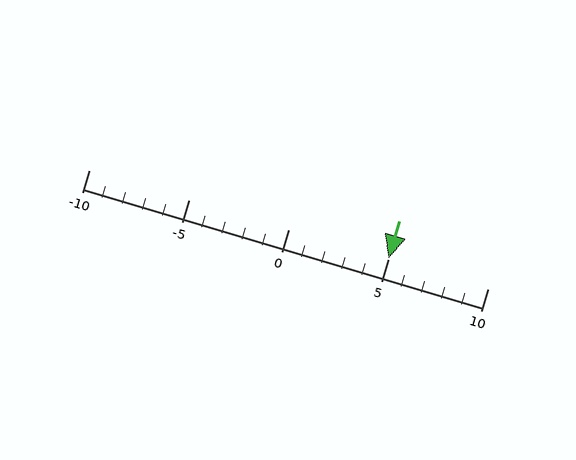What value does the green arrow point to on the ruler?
The green arrow points to approximately 5.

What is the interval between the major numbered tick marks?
The major tick marks are spaced 5 units apart.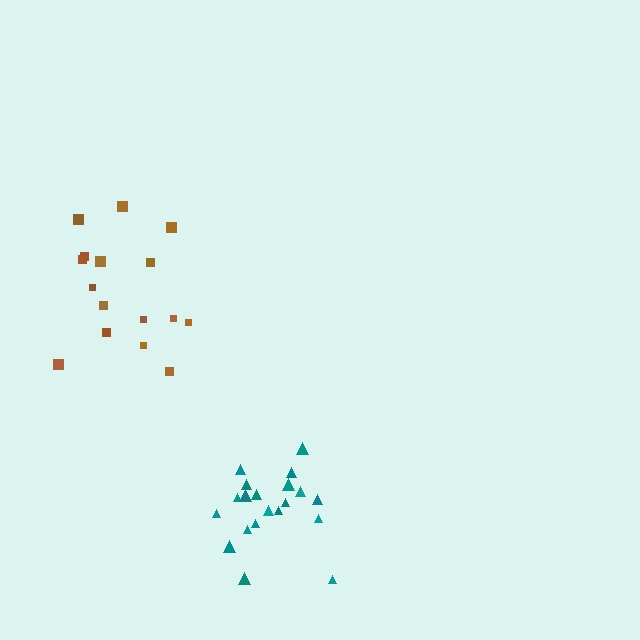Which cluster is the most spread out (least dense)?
Brown.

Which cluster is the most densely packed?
Teal.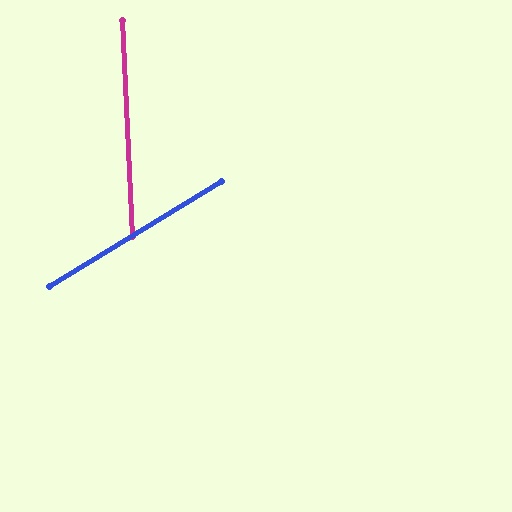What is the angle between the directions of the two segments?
Approximately 61 degrees.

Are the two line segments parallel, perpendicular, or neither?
Neither parallel nor perpendicular — they differ by about 61°.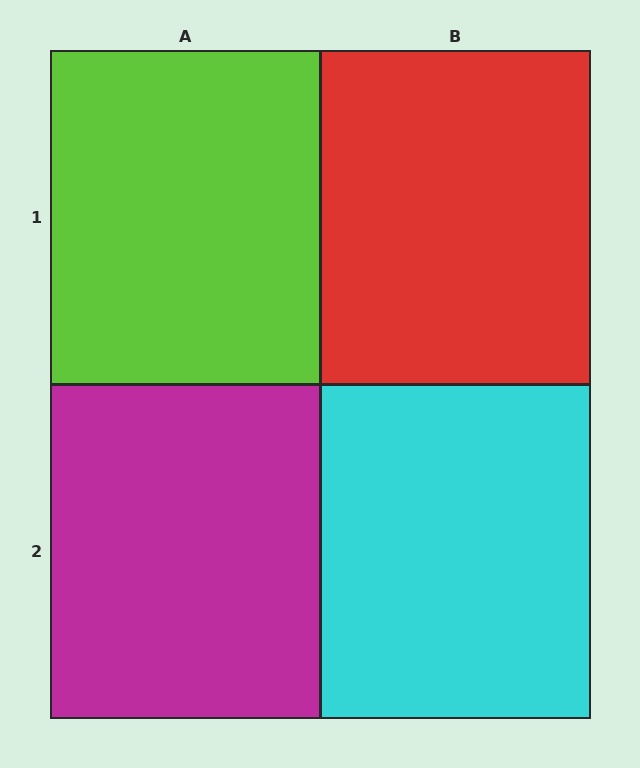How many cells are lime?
1 cell is lime.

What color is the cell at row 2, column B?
Cyan.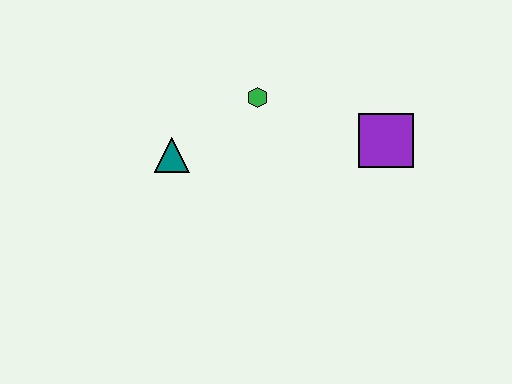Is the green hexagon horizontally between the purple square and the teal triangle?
Yes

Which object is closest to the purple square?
The green hexagon is closest to the purple square.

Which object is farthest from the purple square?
The teal triangle is farthest from the purple square.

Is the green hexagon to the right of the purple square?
No